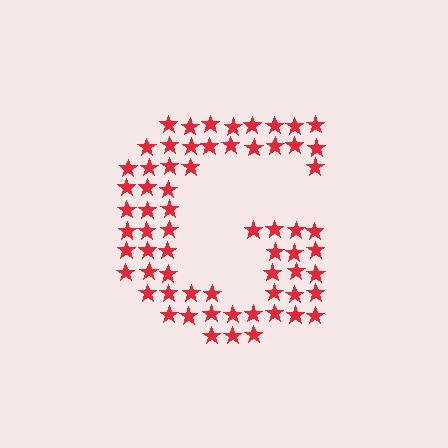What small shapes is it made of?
It is made of small stars.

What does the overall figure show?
The overall figure shows the letter G.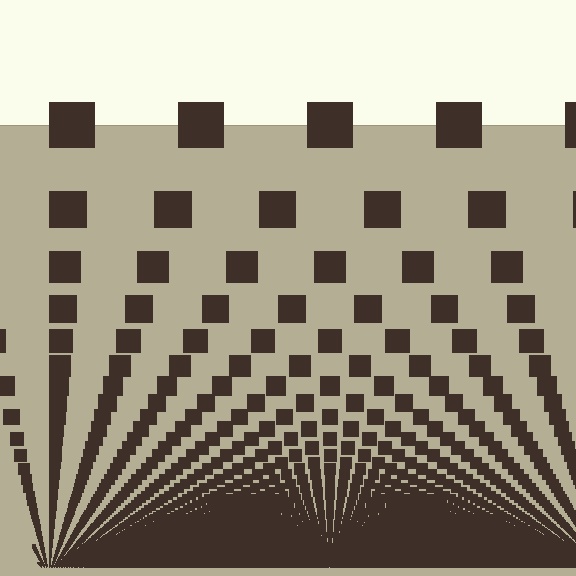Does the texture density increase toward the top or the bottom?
Density increases toward the bottom.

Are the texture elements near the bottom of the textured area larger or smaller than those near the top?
Smaller. The gradient is inverted — elements near the bottom are smaller and denser.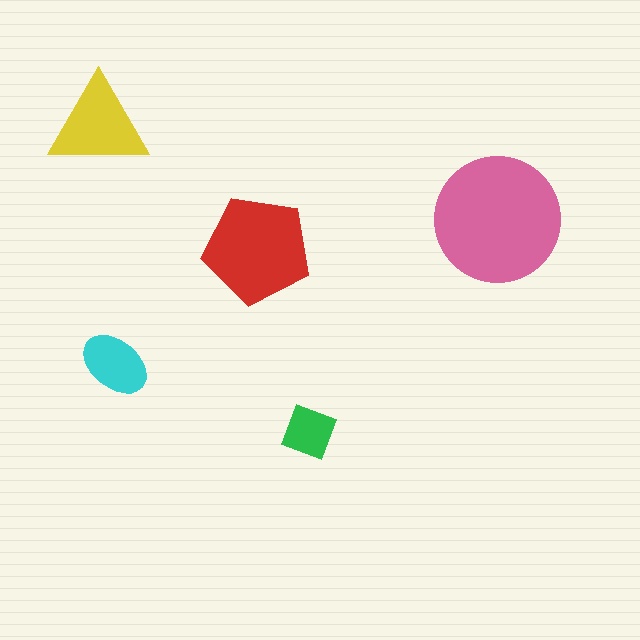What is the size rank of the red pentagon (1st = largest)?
2nd.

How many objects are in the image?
There are 5 objects in the image.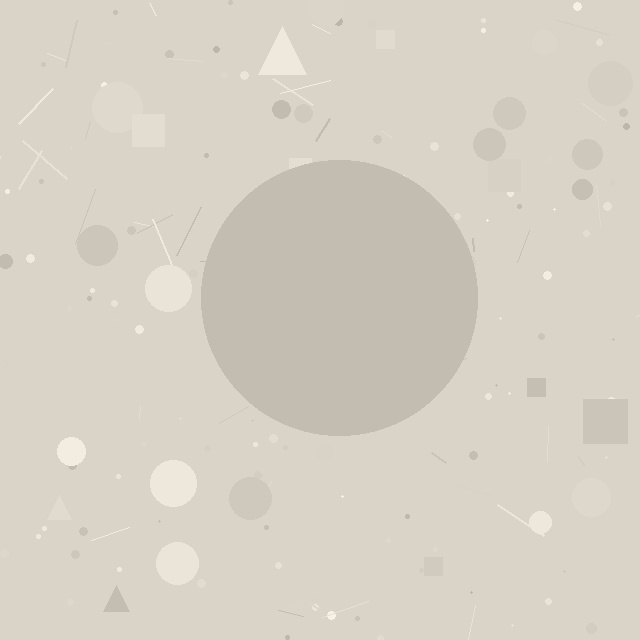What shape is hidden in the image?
A circle is hidden in the image.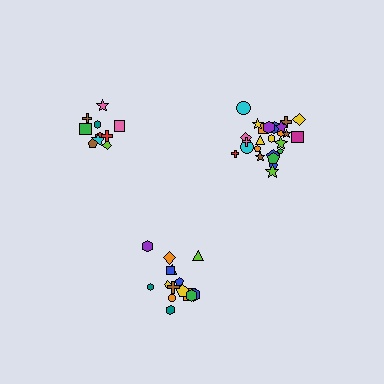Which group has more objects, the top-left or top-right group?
The top-right group.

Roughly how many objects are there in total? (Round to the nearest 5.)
Roughly 50 objects in total.